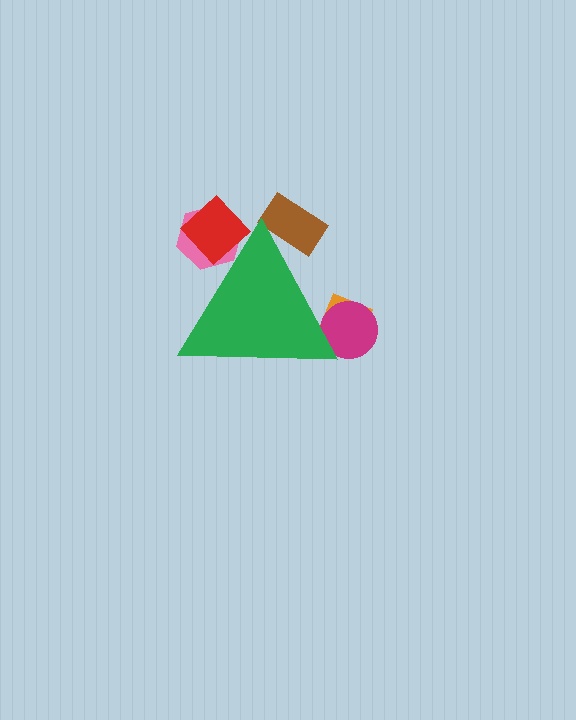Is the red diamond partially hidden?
Yes, the red diamond is partially hidden behind the green triangle.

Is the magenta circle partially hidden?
Yes, the magenta circle is partially hidden behind the green triangle.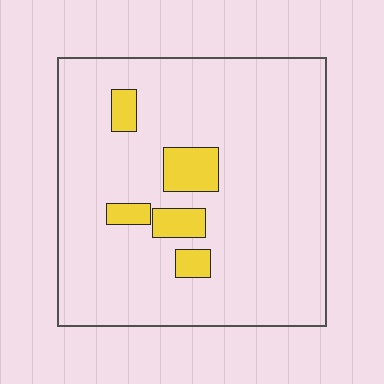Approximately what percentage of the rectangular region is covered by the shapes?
Approximately 10%.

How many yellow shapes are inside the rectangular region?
5.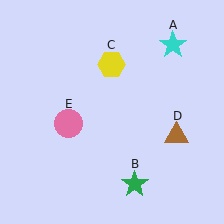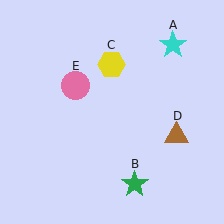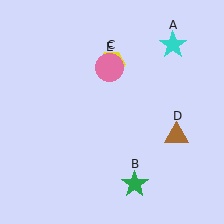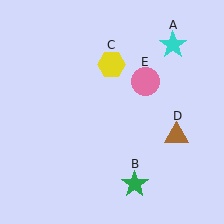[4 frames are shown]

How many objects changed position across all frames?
1 object changed position: pink circle (object E).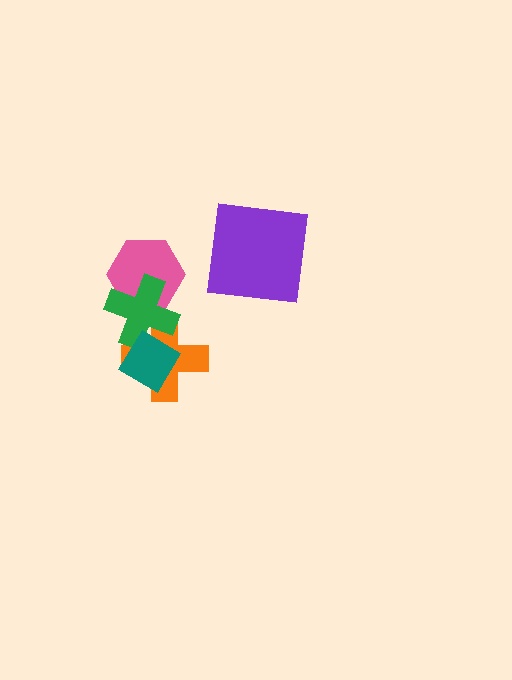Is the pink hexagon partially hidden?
Yes, it is partially covered by another shape.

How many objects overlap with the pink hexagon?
1 object overlaps with the pink hexagon.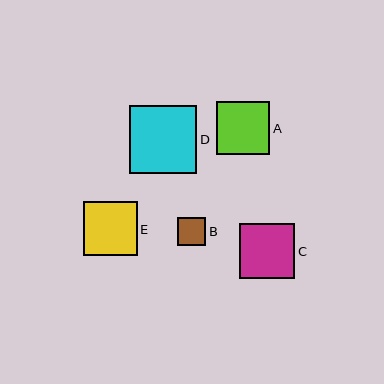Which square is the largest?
Square D is the largest with a size of approximately 67 pixels.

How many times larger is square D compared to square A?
Square D is approximately 1.3 times the size of square A.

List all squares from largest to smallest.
From largest to smallest: D, C, E, A, B.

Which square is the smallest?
Square B is the smallest with a size of approximately 28 pixels.